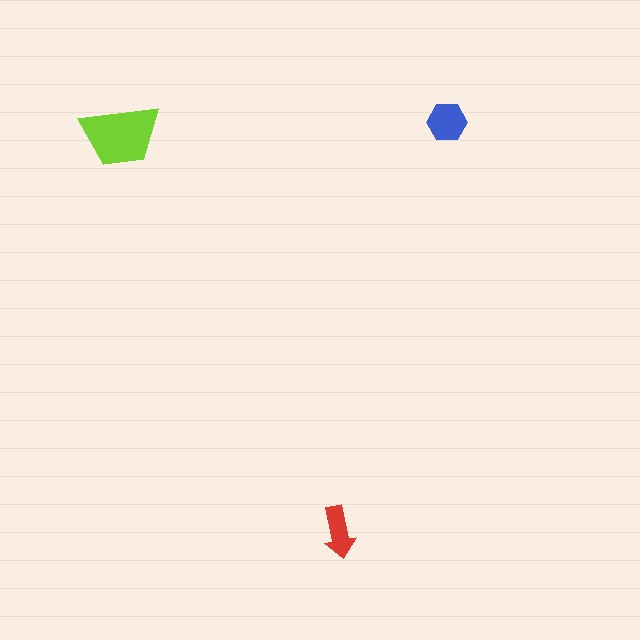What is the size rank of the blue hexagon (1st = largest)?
2nd.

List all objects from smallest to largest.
The red arrow, the blue hexagon, the lime trapezoid.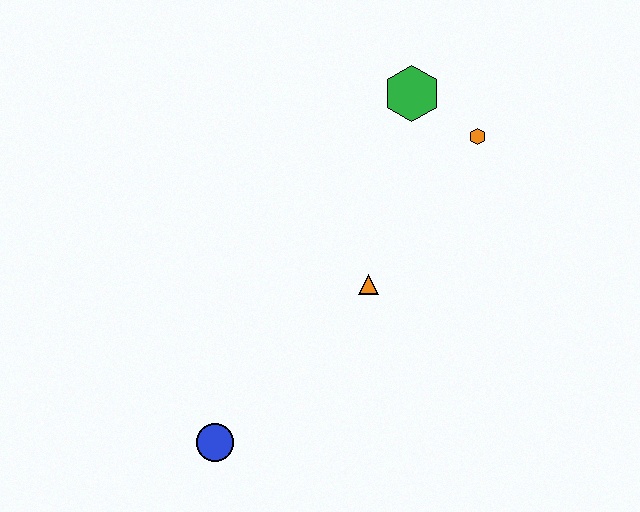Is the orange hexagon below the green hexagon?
Yes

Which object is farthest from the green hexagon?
The blue circle is farthest from the green hexagon.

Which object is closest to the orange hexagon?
The green hexagon is closest to the orange hexagon.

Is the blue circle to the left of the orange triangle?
Yes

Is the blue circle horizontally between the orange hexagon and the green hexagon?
No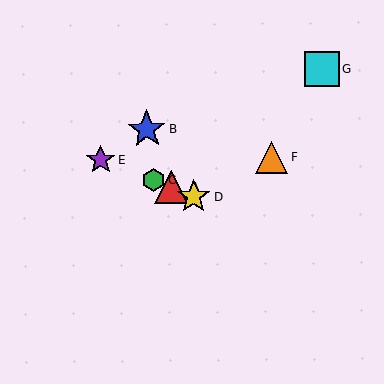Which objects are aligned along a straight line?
Objects A, C, D, E are aligned along a straight line.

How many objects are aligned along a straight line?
4 objects (A, C, D, E) are aligned along a straight line.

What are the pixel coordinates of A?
Object A is at (171, 188).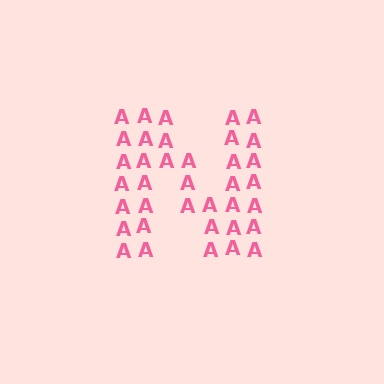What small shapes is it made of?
It is made of small letter A's.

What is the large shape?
The large shape is the letter N.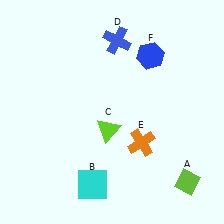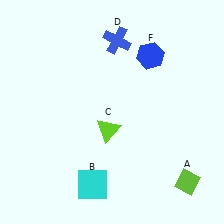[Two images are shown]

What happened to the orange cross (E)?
The orange cross (E) was removed in Image 2. It was in the bottom-right area of Image 1.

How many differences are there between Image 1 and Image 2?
There is 1 difference between the two images.